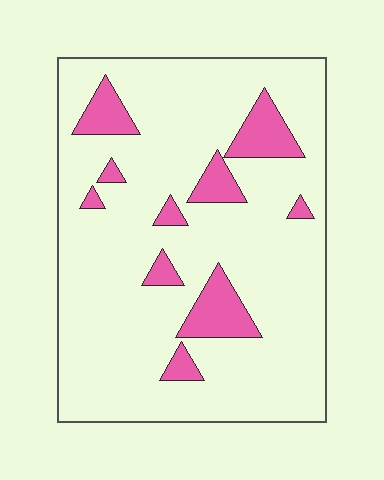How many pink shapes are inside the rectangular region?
10.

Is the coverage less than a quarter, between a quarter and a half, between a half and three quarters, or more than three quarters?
Less than a quarter.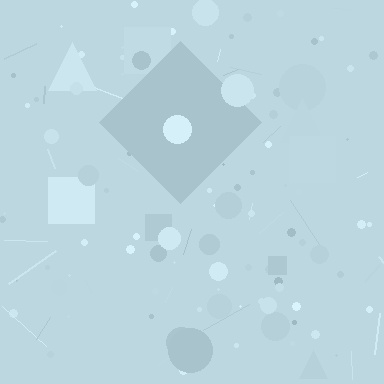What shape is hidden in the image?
A diamond is hidden in the image.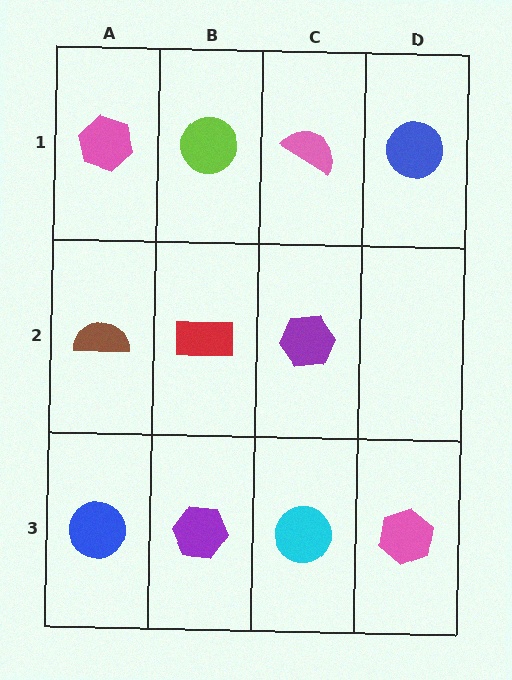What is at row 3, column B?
A purple hexagon.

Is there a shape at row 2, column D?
No, that cell is empty.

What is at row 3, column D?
A pink hexagon.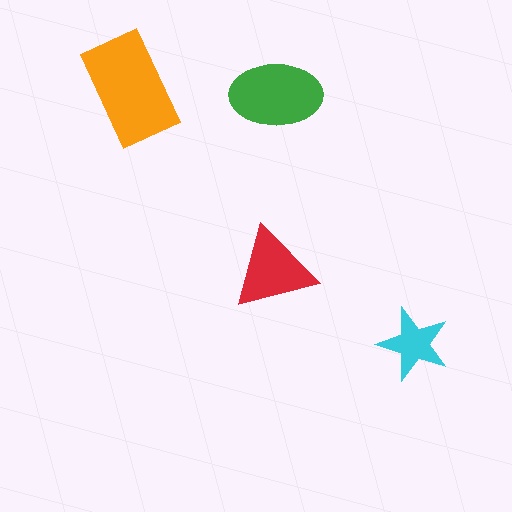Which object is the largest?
The orange rectangle.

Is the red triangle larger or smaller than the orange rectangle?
Smaller.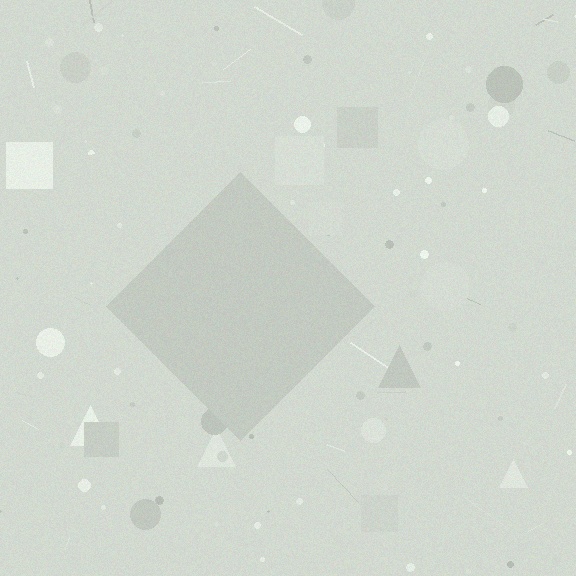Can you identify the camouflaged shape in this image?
The camouflaged shape is a diamond.